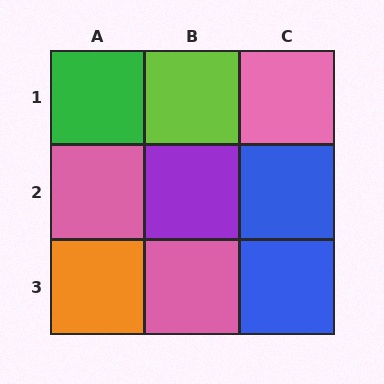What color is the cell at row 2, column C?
Blue.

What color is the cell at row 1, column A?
Green.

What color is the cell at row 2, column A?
Pink.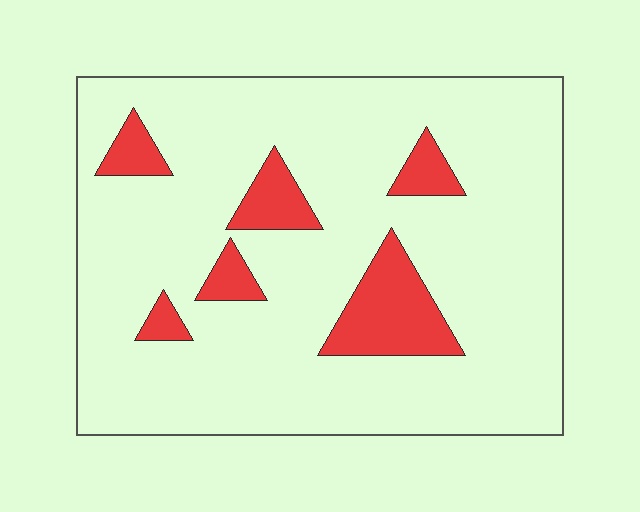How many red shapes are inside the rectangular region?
6.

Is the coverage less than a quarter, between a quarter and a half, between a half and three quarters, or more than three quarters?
Less than a quarter.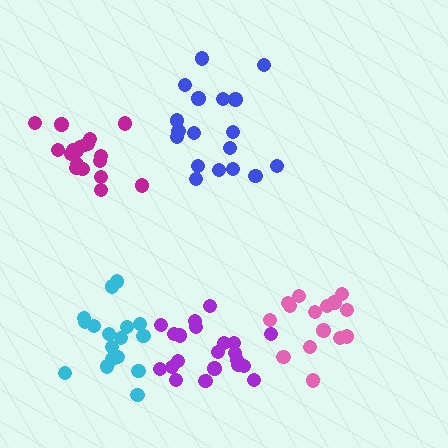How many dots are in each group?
Group 1: 15 dots, Group 2: 17 dots, Group 3: 21 dots, Group 4: 20 dots, Group 5: 18 dots (91 total).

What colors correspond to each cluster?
The clusters are colored: pink, cyan, purple, magenta, blue.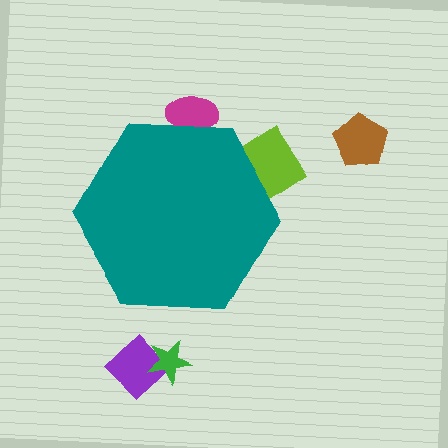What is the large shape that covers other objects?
A teal hexagon.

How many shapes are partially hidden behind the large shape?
2 shapes are partially hidden.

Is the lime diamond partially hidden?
Yes, the lime diamond is partially hidden behind the teal hexagon.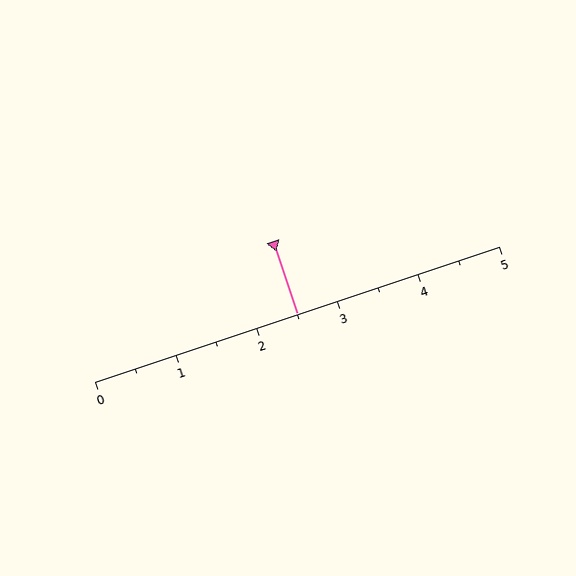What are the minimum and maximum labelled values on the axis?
The axis runs from 0 to 5.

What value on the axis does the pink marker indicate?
The marker indicates approximately 2.5.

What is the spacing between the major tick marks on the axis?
The major ticks are spaced 1 apart.